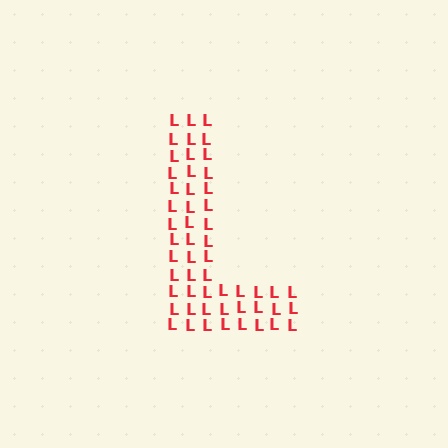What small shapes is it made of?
It is made of small letter L's.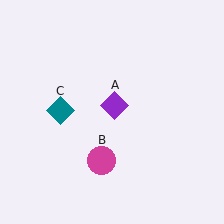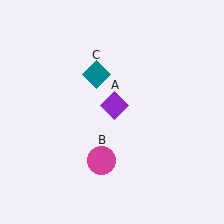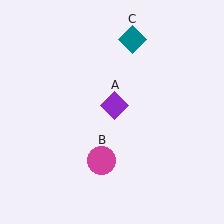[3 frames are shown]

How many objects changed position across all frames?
1 object changed position: teal diamond (object C).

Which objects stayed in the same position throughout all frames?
Purple diamond (object A) and magenta circle (object B) remained stationary.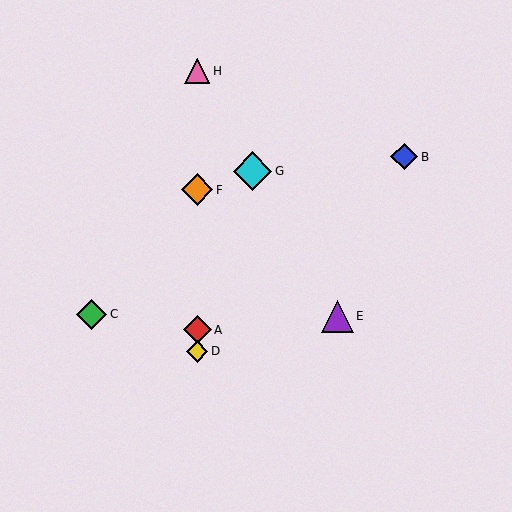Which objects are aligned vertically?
Objects A, D, F, H are aligned vertically.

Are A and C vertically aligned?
No, A is at x≈197 and C is at x≈92.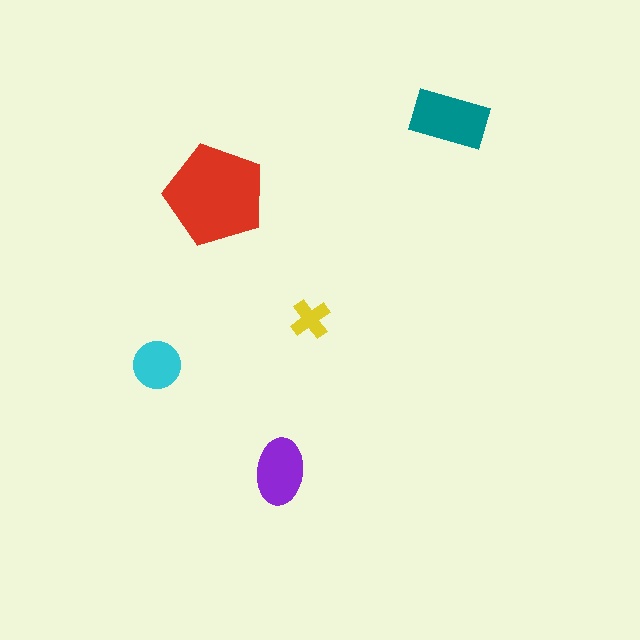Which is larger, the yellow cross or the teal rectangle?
The teal rectangle.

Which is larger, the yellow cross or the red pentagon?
The red pentagon.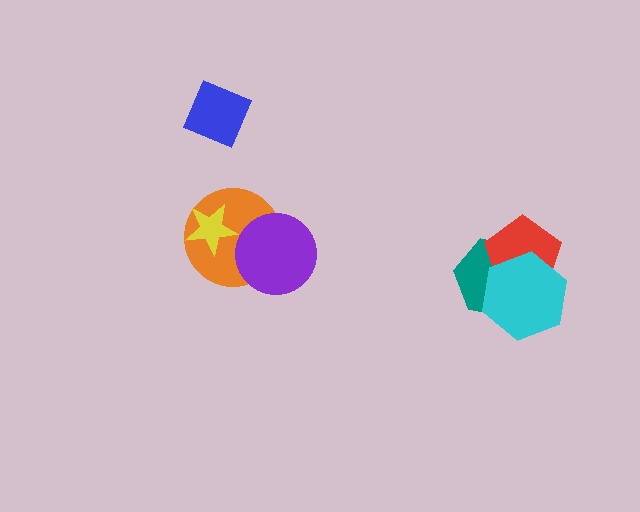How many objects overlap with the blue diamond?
0 objects overlap with the blue diamond.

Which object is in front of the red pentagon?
The cyan hexagon is in front of the red pentagon.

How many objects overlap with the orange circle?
2 objects overlap with the orange circle.